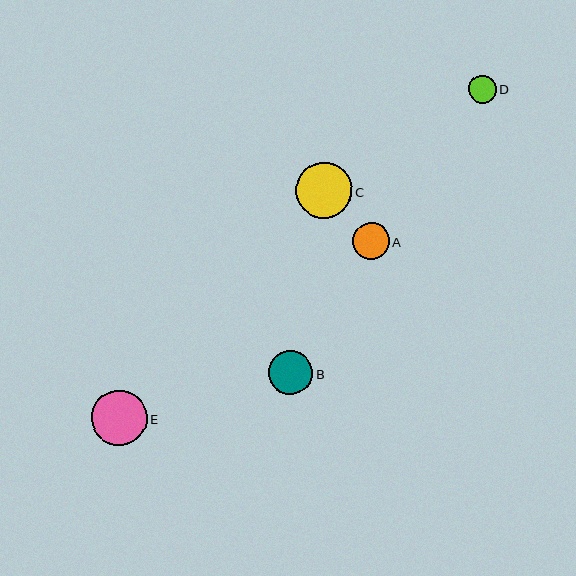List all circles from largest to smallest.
From largest to smallest: C, E, B, A, D.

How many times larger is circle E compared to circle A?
Circle E is approximately 1.5 times the size of circle A.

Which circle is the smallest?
Circle D is the smallest with a size of approximately 28 pixels.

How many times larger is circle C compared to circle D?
Circle C is approximately 2.0 times the size of circle D.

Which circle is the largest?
Circle C is the largest with a size of approximately 56 pixels.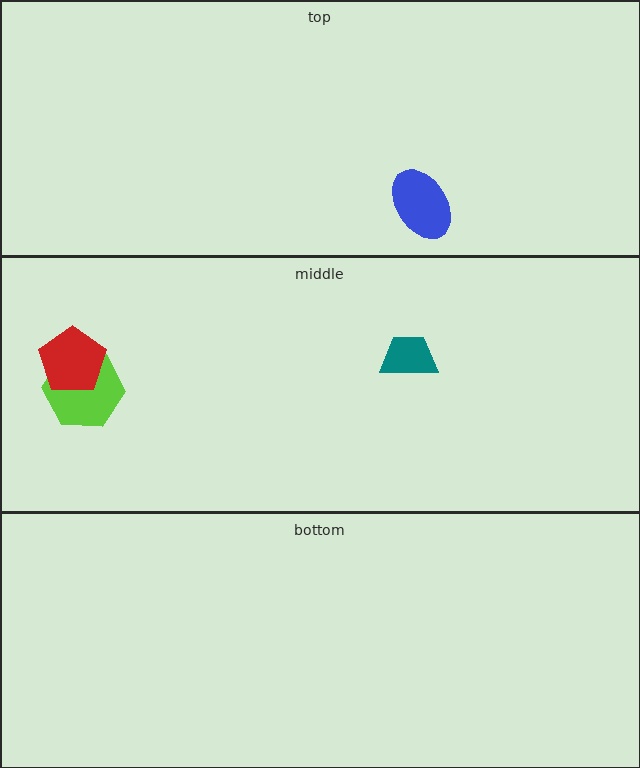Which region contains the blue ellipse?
The top region.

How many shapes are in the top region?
1.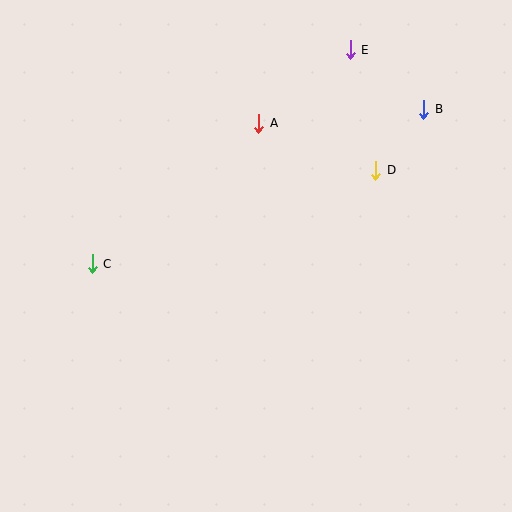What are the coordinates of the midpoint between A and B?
The midpoint between A and B is at (341, 116).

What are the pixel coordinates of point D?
Point D is at (376, 170).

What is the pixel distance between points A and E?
The distance between A and E is 118 pixels.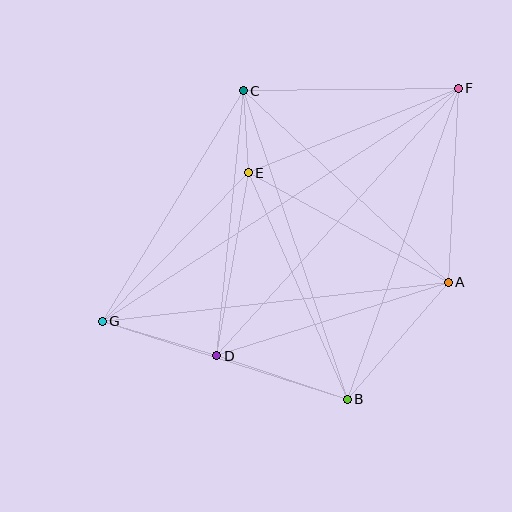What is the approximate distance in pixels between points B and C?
The distance between B and C is approximately 325 pixels.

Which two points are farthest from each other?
Points F and G are farthest from each other.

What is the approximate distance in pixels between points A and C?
The distance between A and C is approximately 280 pixels.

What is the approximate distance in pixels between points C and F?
The distance between C and F is approximately 215 pixels.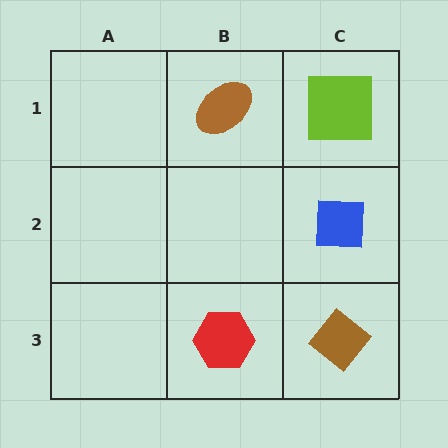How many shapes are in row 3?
2 shapes.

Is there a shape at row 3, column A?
No, that cell is empty.